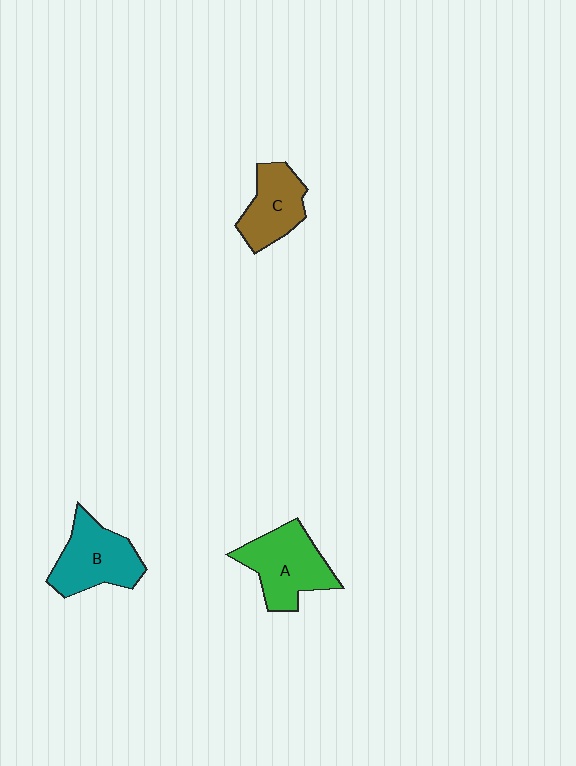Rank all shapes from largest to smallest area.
From largest to smallest: A (green), B (teal), C (brown).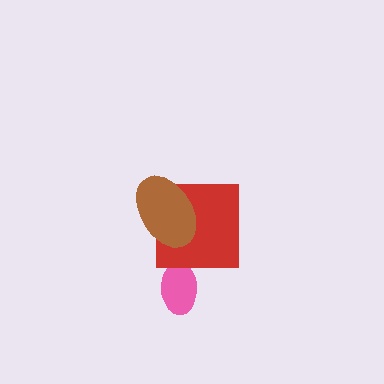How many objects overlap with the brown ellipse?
1 object overlaps with the brown ellipse.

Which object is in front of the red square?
The brown ellipse is in front of the red square.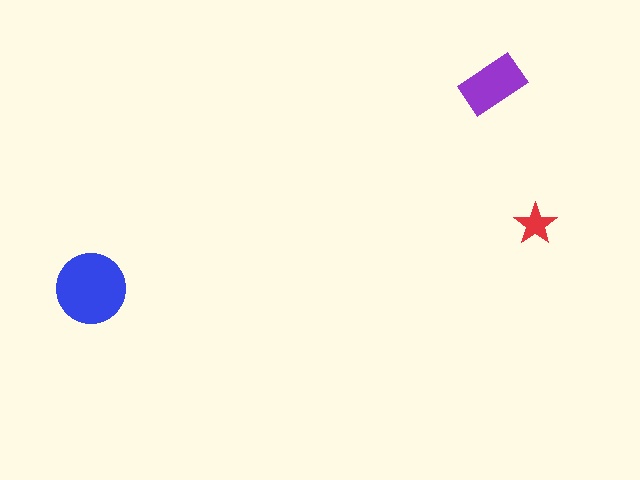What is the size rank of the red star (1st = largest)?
3rd.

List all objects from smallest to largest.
The red star, the purple rectangle, the blue circle.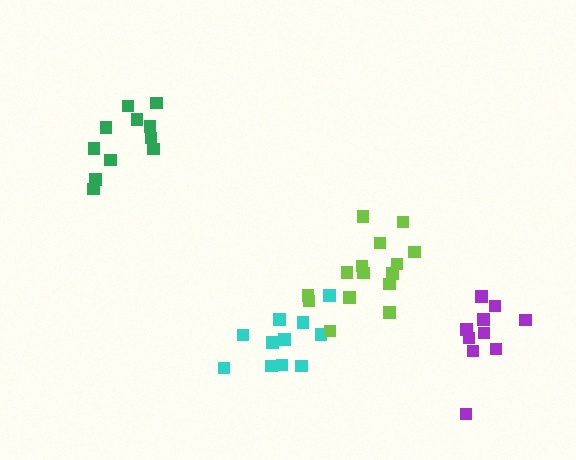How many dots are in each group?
Group 1: 11 dots, Group 2: 11 dots, Group 3: 15 dots, Group 4: 10 dots (47 total).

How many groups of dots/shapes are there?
There are 4 groups.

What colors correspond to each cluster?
The clusters are colored: cyan, green, lime, purple.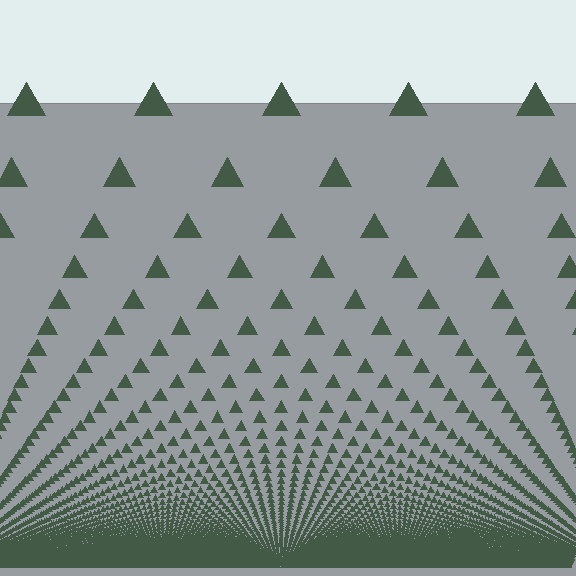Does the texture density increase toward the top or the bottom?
Density increases toward the bottom.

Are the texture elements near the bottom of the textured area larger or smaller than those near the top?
Smaller. The gradient is inverted — elements near the bottom are smaller and denser.